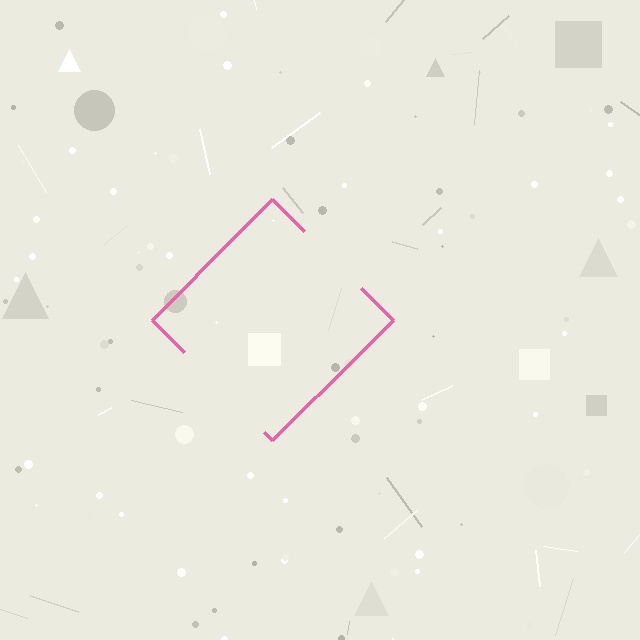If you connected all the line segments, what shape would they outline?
They would outline a diamond.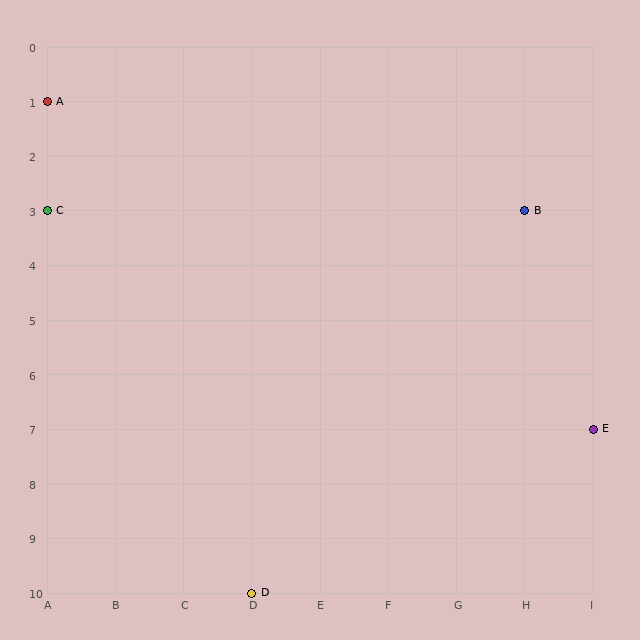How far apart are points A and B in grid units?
Points A and B are 7 columns and 2 rows apart (about 7.3 grid units diagonally).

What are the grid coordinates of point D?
Point D is at grid coordinates (D, 10).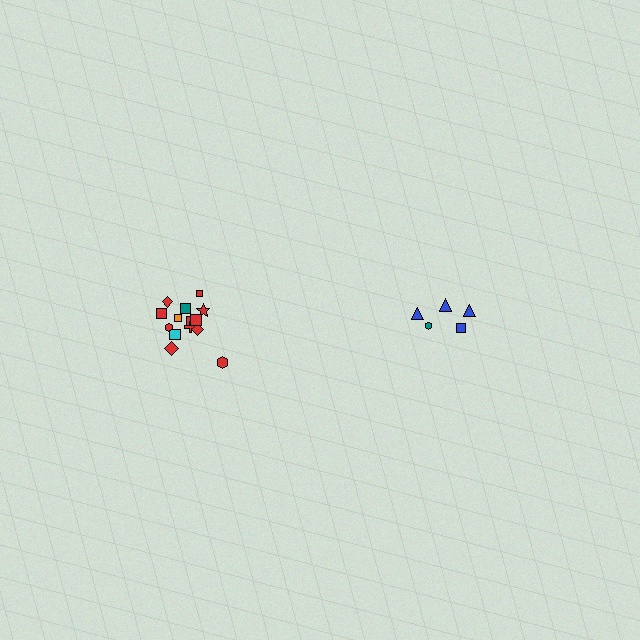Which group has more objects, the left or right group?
The left group.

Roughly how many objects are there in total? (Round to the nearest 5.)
Roughly 20 objects in total.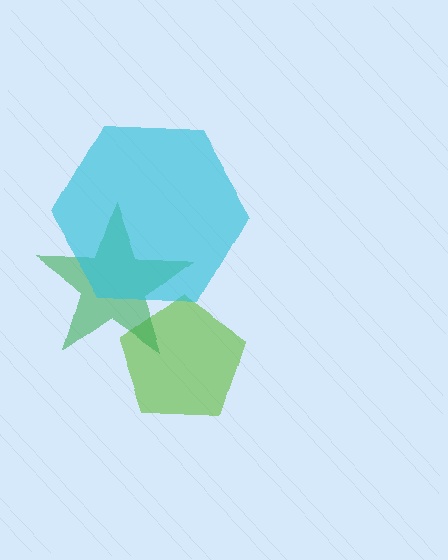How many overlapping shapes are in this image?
There are 3 overlapping shapes in the image.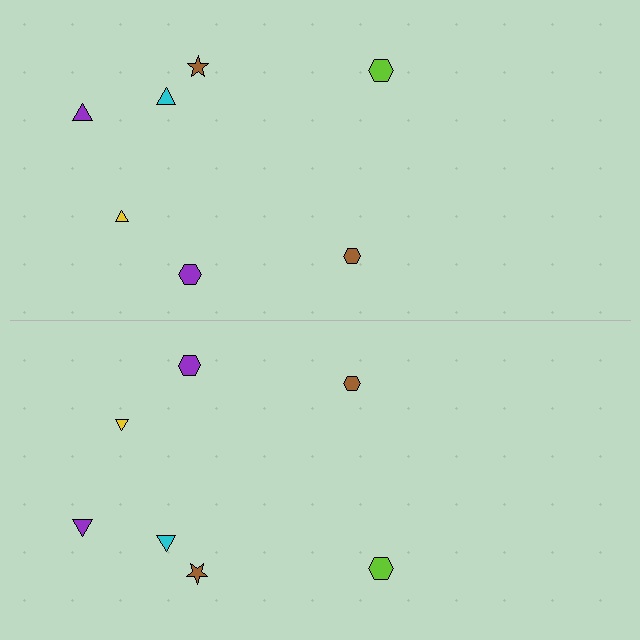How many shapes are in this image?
There are 14 shapes in this image.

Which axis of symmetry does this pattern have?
The pattern has a horizontal axis of symmetry running through the center of the image.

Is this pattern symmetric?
Yes, this pattern has bilateral (reflection) symmetry.